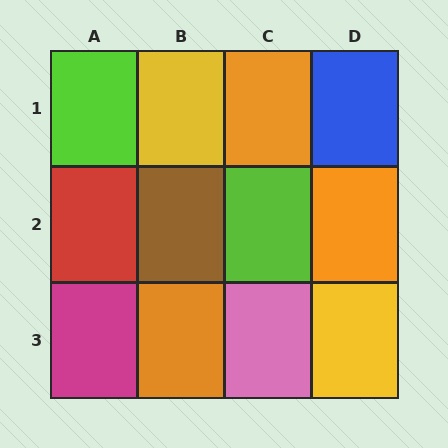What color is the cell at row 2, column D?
Orange.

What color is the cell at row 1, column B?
Yellow.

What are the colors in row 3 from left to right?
Magenta, orange, pink, yellow.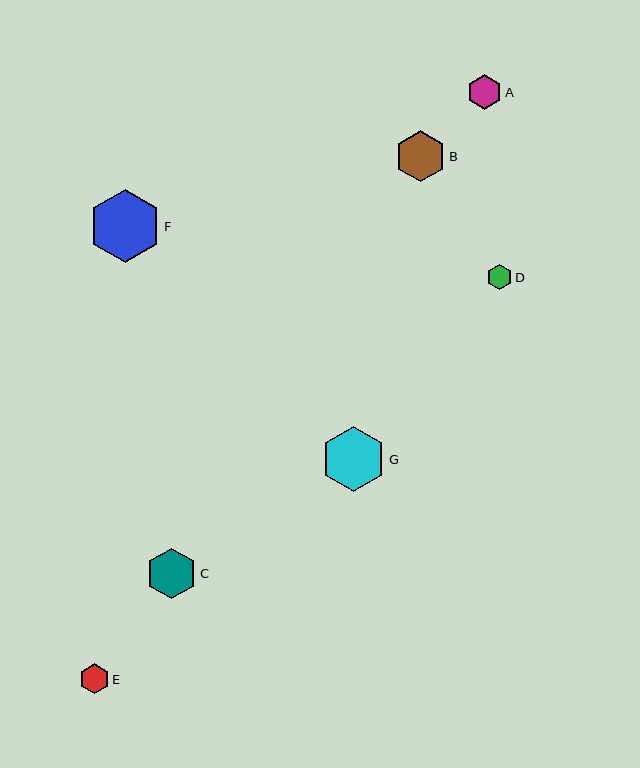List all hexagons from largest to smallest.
From largest to smallest: F, G, B, C, A, E, D.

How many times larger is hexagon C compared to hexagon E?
Hexagon C is approximately 1.7 times the size of hexagon E.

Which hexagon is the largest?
Hexagon F is the largest with a size of approximately 73 pixels.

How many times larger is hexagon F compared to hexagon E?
Hexagon F is approximately 2.4 times the size of hexagon E.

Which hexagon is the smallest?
Hexagon D is the smallest with a size of approximately 25 pixels.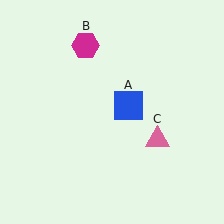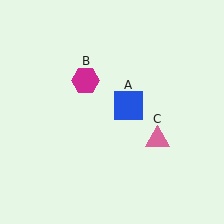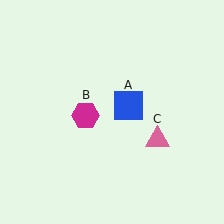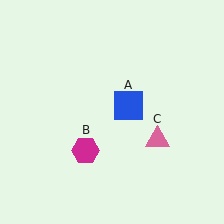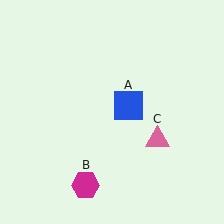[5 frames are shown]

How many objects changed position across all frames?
1 object changed position: magenta hexagon (object B).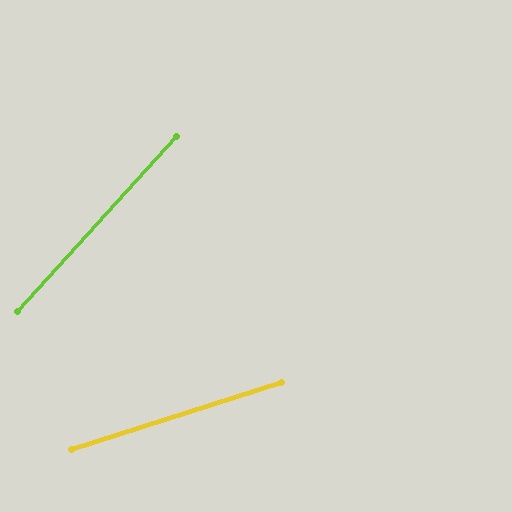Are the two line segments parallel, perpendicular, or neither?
Neither parallel nor perpendicular — they differ by about 30°.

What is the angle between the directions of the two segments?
Approximately 30 degrees.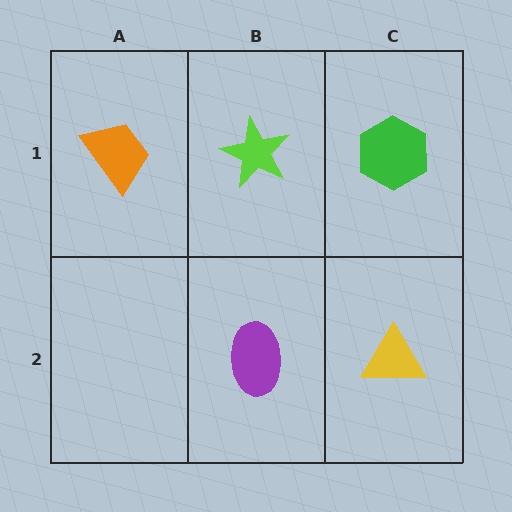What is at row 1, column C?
A green hexagon.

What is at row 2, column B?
A purple ellipse.